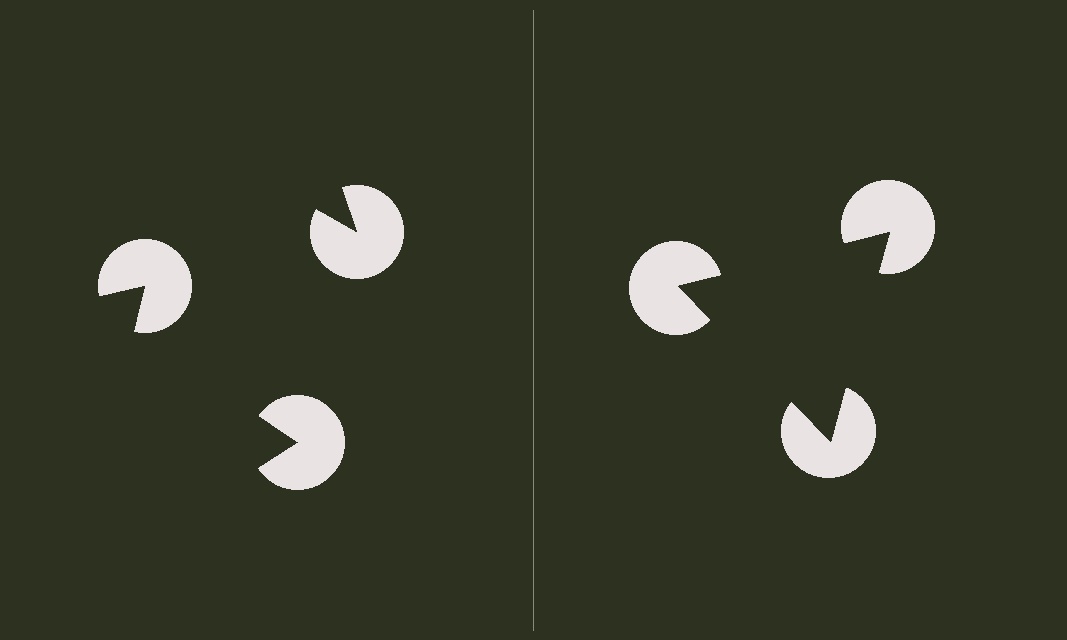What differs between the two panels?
The pac-man discs are positioned identically on both sides; only the wedge orientations differ. On the right they align to a triangle; on the left they are misaligned.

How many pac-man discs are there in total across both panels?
6 — 3 on each side.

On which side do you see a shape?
An illusory triangle appears on the right side. On the left side the wedge cuts are rotated, so no coherent shape forms.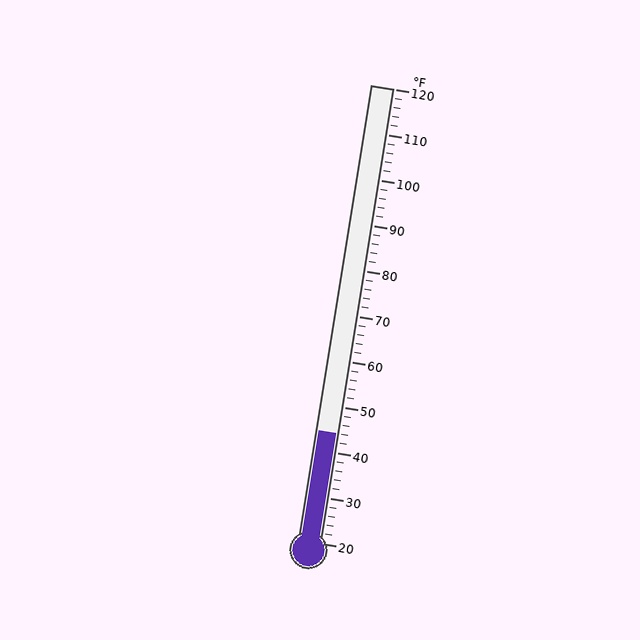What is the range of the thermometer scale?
The thermometer scale ranges from 20°F to 120°F.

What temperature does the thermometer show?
The thermometer shows approximately 44°F.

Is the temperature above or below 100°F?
The temperature is below 100°F.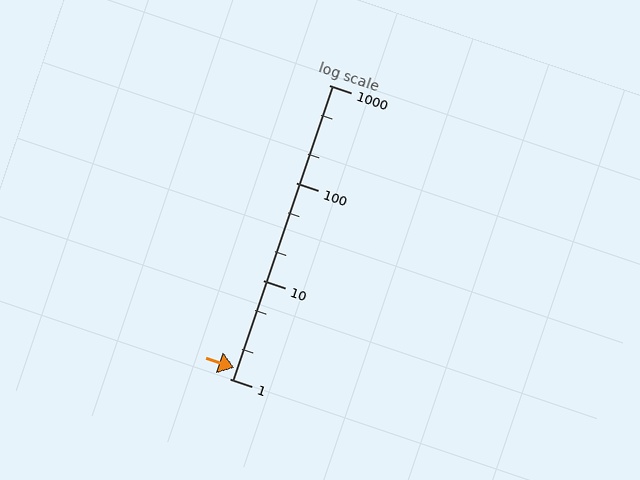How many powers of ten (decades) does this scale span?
The scale spans 3 decades, from 1 to 1000.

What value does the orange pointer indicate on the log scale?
The pointer indicates approximately 1.3.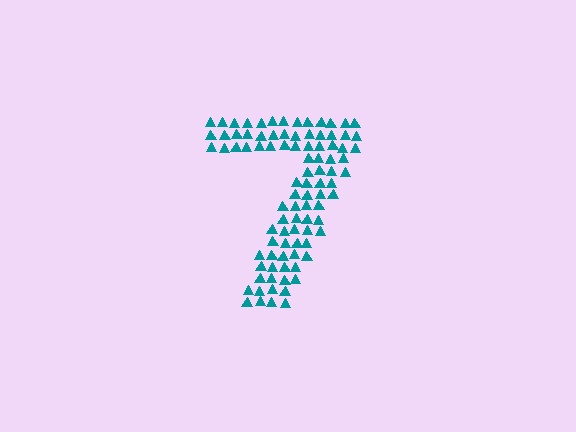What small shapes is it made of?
It is made of small triangles.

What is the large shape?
The large shape is the digit 7.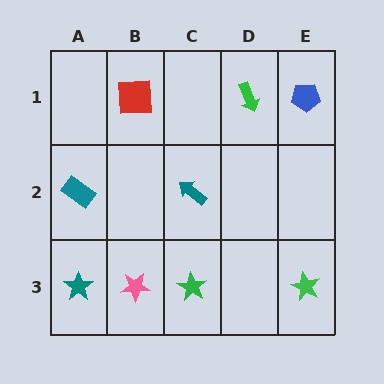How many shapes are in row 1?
3 shapes.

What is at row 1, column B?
A red square.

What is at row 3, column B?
A pink star.